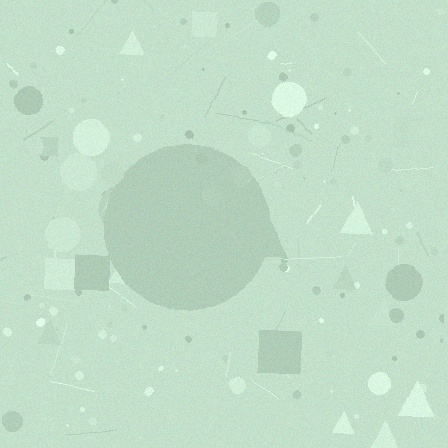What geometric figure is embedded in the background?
A circle is embedded in the background.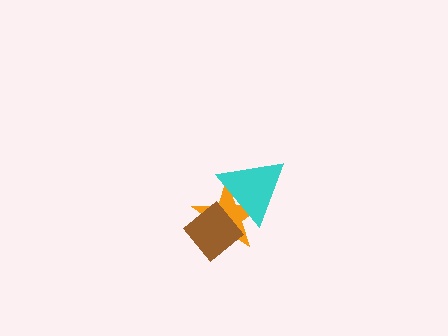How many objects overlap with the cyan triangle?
2 objects overlap with the cyan triangle.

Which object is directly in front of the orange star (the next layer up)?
The cyan triangle is directly in front of the orange star.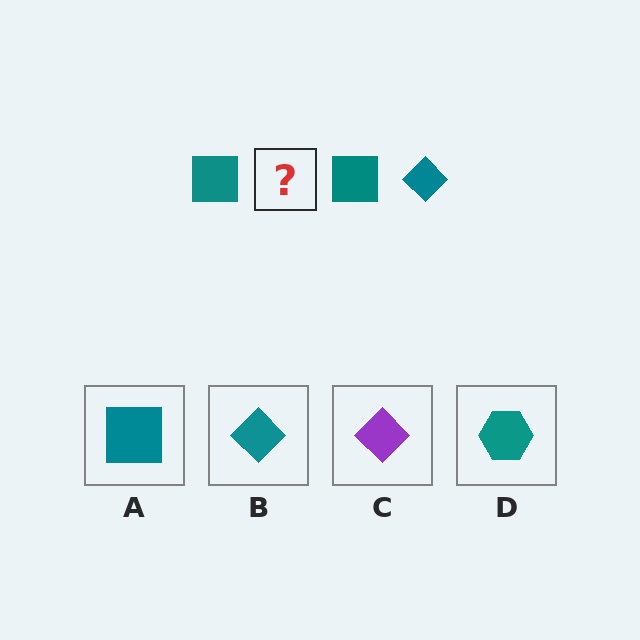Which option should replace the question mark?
Option B.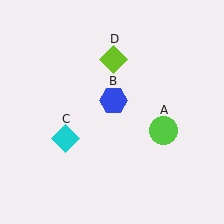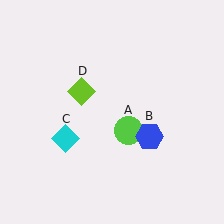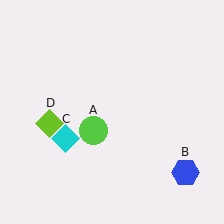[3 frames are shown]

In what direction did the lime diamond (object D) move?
The lime diamond (object D) moved down and to the left.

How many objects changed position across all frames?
3 objects changed position: lime circle (object A), blue hexagon (object B), lime diamond (object D).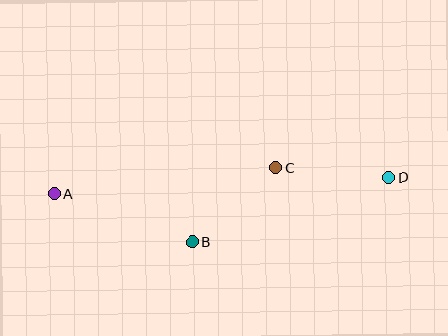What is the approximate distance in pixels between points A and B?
The distance between A and B is approximately 146 pixels.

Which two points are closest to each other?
Points B and C are closest to each other.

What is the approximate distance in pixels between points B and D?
The distance between B and D is approximately 207 pixels.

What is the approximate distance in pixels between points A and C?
The distance between A and C is approximately 223 pixels.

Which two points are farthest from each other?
Points A and D are farthest from each other.